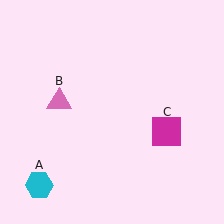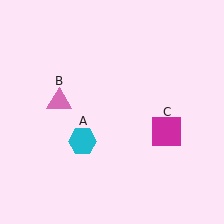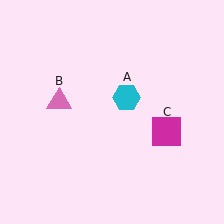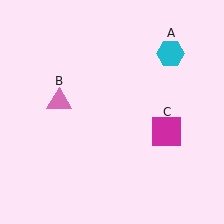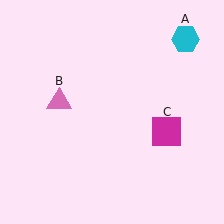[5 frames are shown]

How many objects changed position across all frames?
1 object changed position: cyan hexagon (object A).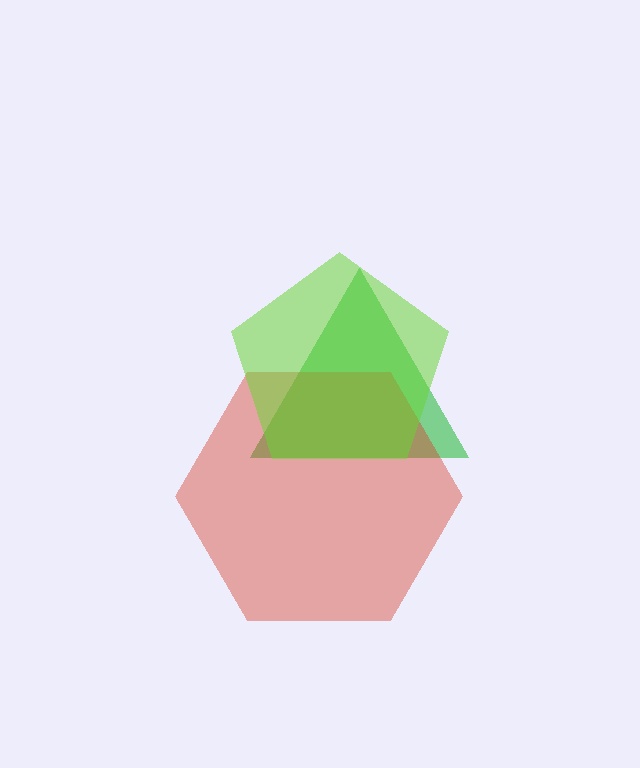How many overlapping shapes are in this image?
There are 3 overlapping shapes in the image.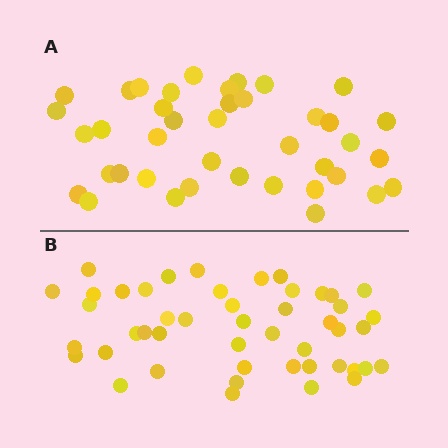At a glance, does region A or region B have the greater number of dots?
Region B (the bottom region) has more dots.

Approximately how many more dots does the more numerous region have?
Region B has roughly 8 or so more dots than region A.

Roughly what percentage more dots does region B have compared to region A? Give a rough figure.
About 20% more.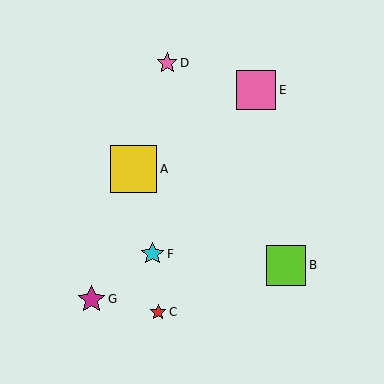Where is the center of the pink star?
The center of the pink star is at (167, 63).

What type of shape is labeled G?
Shape G is a magenta star.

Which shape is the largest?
The yellow square (labeled A) is the largest.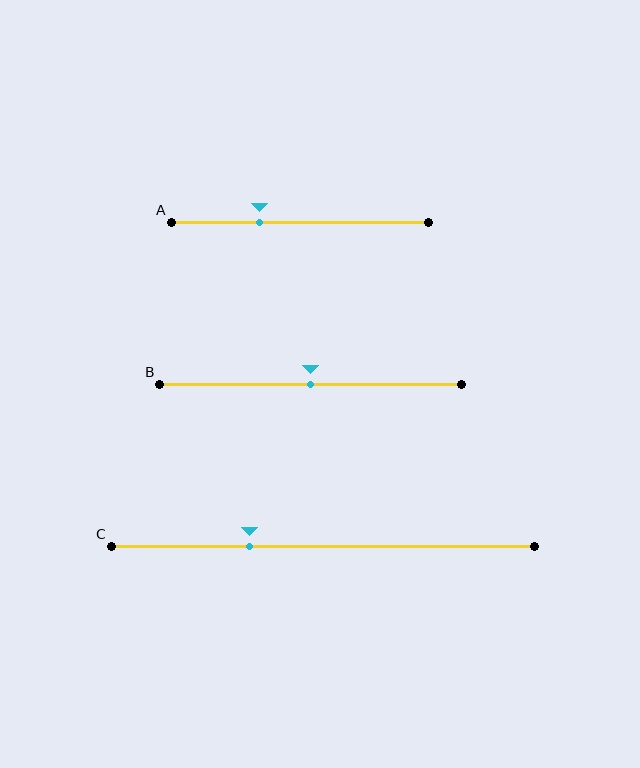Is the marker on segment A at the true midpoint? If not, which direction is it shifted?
No, the marker on segment A is shifted to the left by about 16% of the segment length.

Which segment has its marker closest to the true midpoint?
Segment B has its marker closest to the true midpoint.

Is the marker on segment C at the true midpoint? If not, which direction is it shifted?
No, the marker on segment C is shifted to the left by about 17% of the segment length.